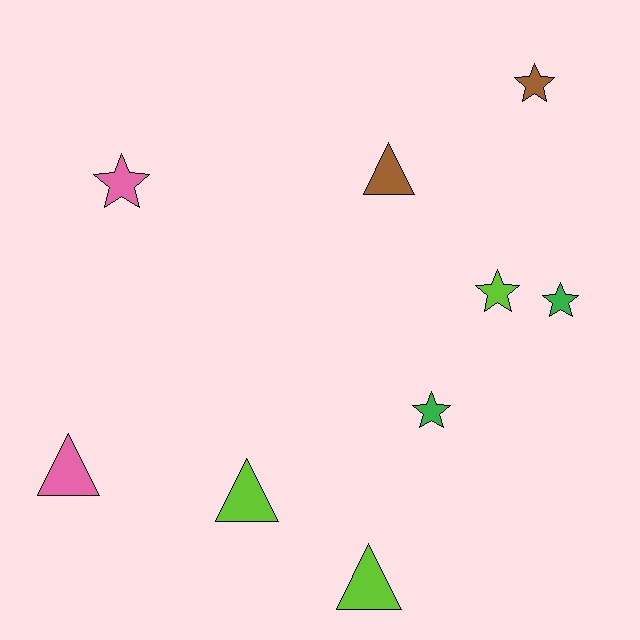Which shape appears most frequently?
Star, with 5 objects.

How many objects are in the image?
There are 9 objects.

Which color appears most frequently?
Lime, with 3 objects.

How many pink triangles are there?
There is 1 pink triangle.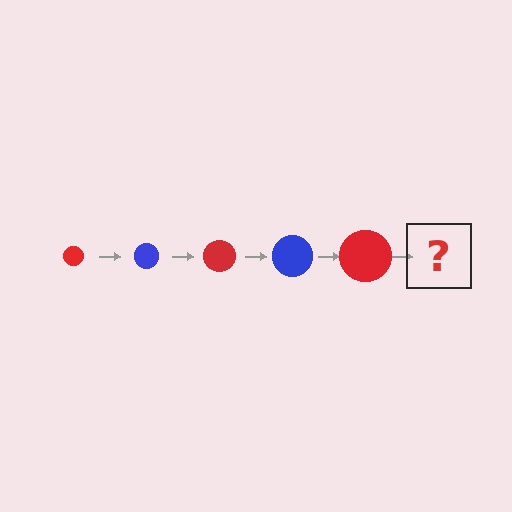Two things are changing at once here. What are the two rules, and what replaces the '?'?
The two rules are that the circle grows larger each step and the color cycles through red and blue. The '?' should be a blue circle, larger than the previous one.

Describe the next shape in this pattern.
It should be a blue circle, larger than the previous one.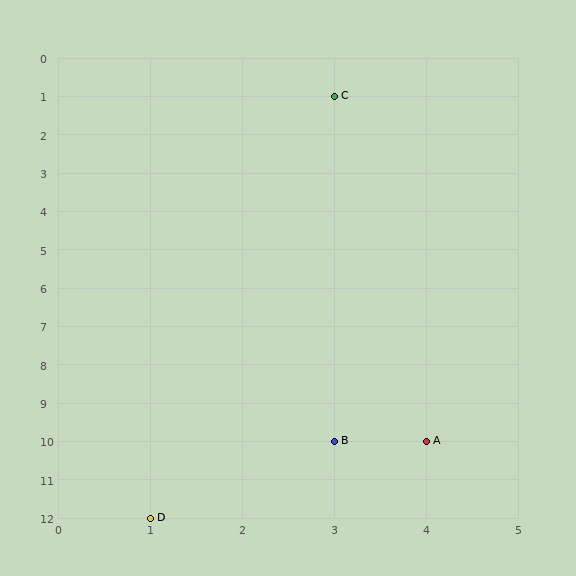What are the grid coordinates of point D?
Point D is at grid coordinates (1, 12).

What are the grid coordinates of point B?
Point B is at grid coordinates (3, 10).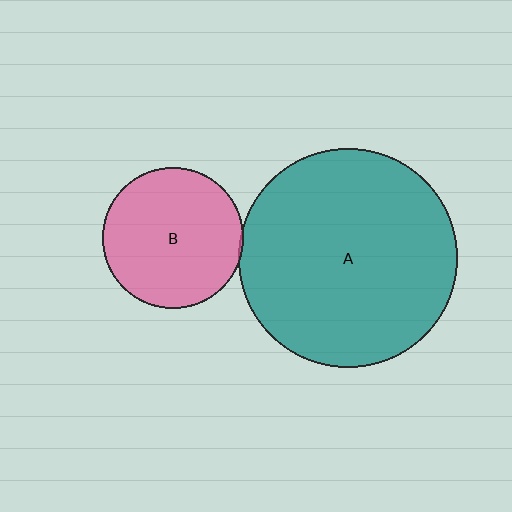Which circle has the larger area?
Circle A (teal).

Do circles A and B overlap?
Yes.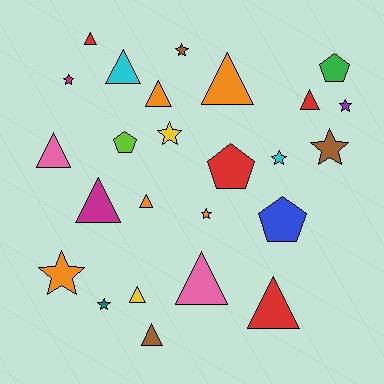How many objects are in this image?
There are 25 objects.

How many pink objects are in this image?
There are 2 pink objects.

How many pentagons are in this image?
There are 4 pentagons.